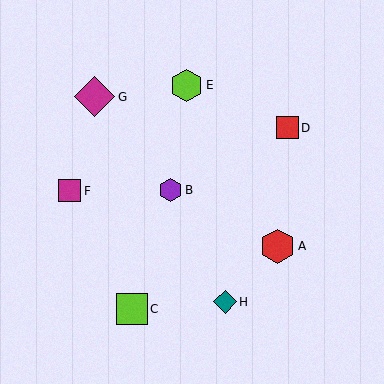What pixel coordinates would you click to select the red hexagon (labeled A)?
Click at (277, 246) to select the red hexagon A.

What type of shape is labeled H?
Shape H is a teal diamond.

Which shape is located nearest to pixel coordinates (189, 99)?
The lime hexagon (labeled E) at (187, 85) is nearest to that location.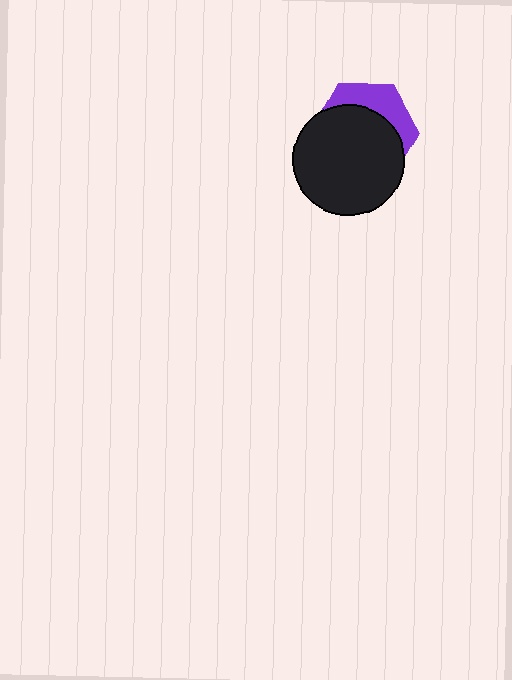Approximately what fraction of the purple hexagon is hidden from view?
Roughly 69% of the purple hexagon is hidden behind the black circle.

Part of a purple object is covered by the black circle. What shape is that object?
It is a hexagon.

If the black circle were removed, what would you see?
You would see the complete purple hexagon.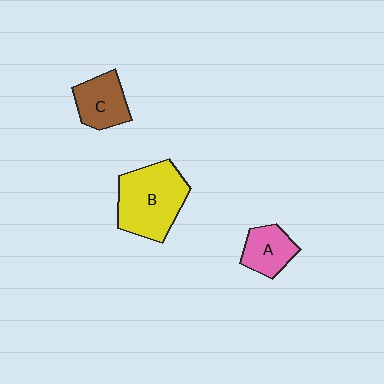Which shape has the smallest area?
Shape A (pink).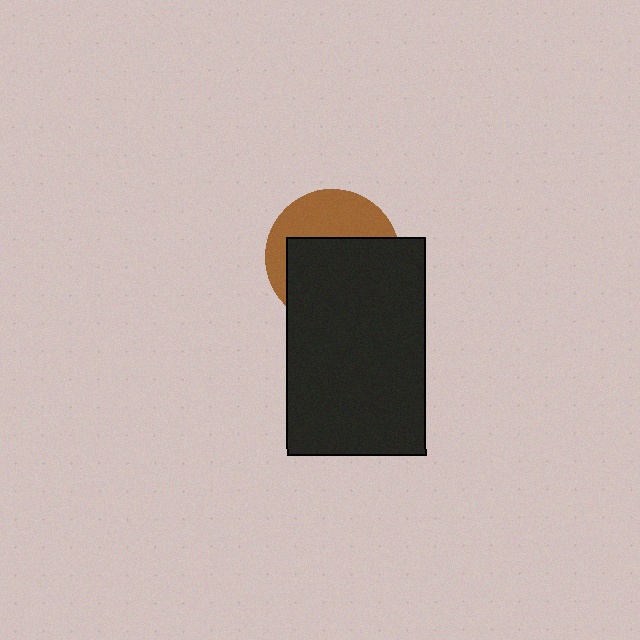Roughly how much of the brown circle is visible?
A small part of it is visible (roughly 39%).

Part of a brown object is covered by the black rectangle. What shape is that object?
It is a circle.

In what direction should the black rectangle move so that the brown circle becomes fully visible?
The black rectangle should move down. That is the shortest direction to clear the overlap and leave the brown circle fully visible.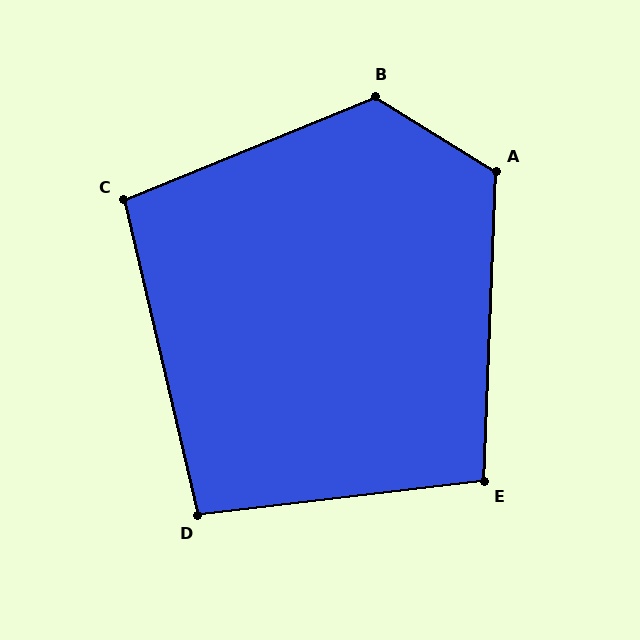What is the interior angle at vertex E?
Approximately 99 degrees (obtuse).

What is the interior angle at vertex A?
Approximately 120 degrees (obtuse).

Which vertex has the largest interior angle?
B, at approximately 126 degrees.